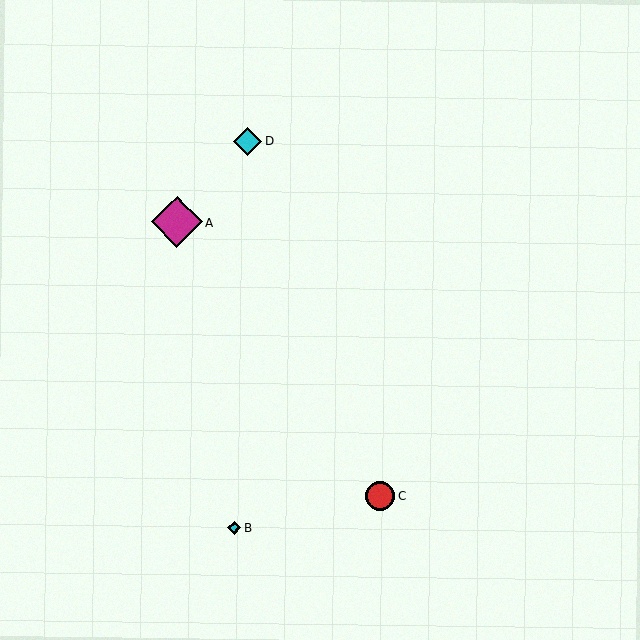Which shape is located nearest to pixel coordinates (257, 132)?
The cyan diamond (labeled D) at (248, 142) is nearest to that location.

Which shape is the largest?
The magenta diamond (labeled A) is the largest.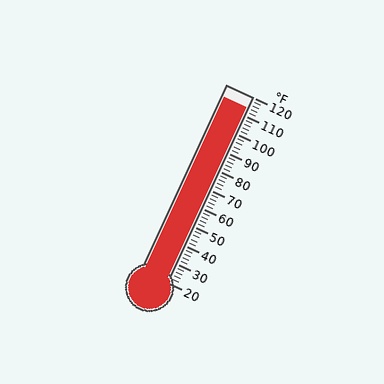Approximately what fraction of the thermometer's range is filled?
The thermometer is filled to approximately 95% of its range.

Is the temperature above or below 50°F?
The temperature is above 50°F.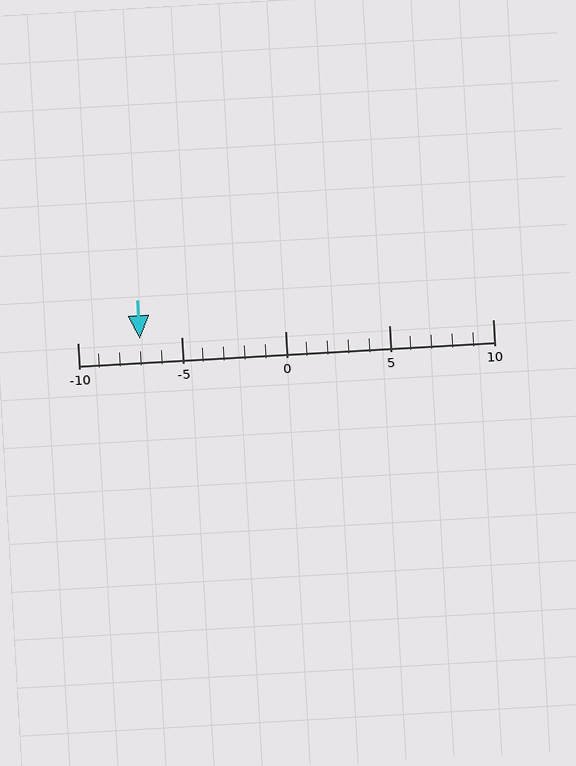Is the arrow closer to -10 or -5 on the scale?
The arrow is closer to -5.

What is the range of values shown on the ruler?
The ruler shows values from -10 to 10.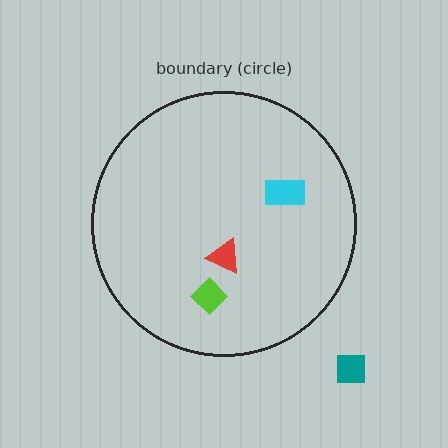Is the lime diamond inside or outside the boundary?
Inside.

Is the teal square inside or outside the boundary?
Outside.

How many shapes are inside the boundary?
3 inside, 1 outside.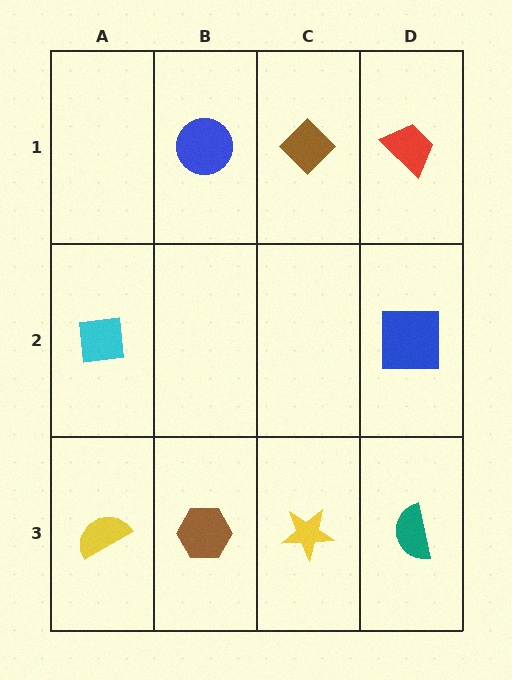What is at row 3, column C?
A yellow star.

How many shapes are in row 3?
4 shapes.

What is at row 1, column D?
A red trapezoid.